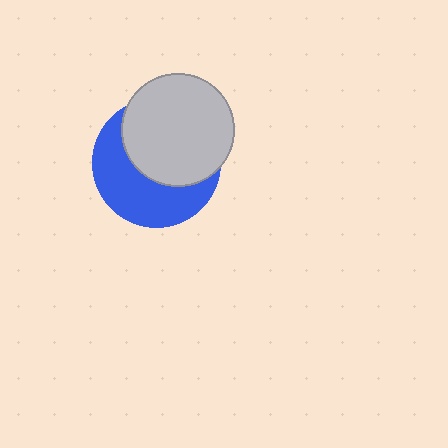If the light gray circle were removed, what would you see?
You would see the complete blue circle.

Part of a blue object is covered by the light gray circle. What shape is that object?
It is a circle.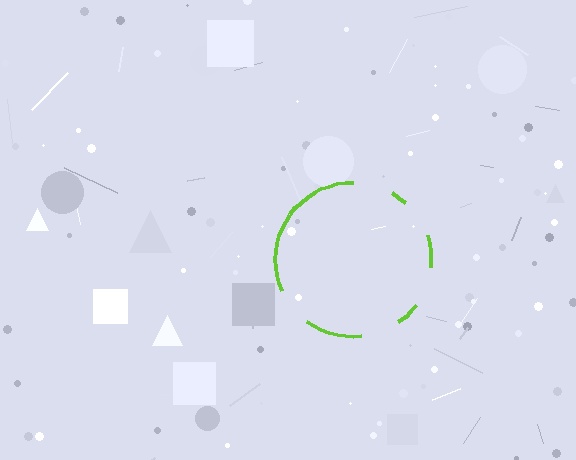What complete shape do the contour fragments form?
The contour fragments form a circle.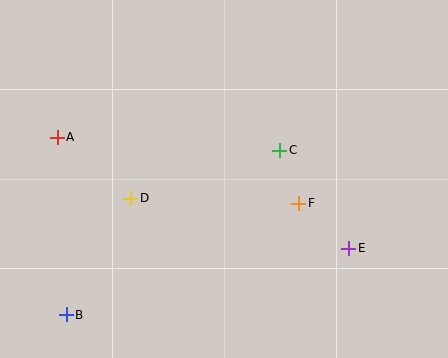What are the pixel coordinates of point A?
Point A is at (57, 137).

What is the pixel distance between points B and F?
The distance between B and F is 258 pixels.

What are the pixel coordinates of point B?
Point B is at (66, 315).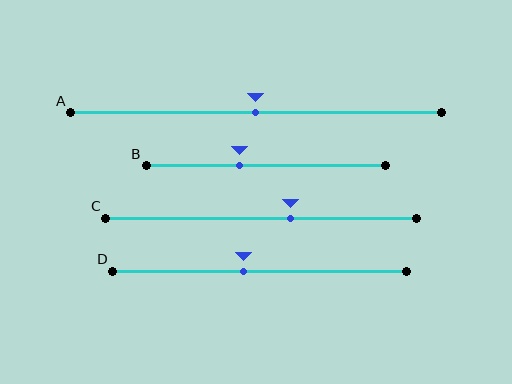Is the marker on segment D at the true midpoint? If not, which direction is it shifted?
No, the marker on segment D is shifted to the left by about 6% of the segment length.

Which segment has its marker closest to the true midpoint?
Segment A has its marker closest to the true midpoint.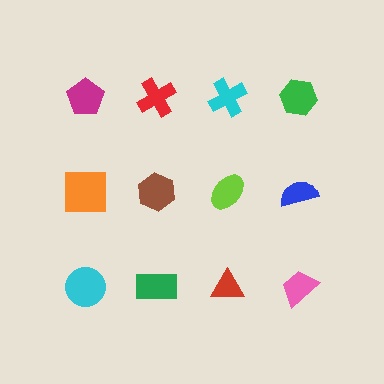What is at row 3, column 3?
A red triangle.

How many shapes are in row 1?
4 shapes.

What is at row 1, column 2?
A red cross.